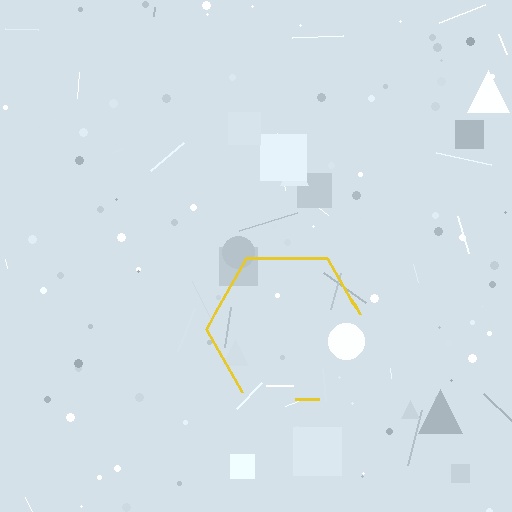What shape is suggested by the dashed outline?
The dashed outline suggests a hexagon.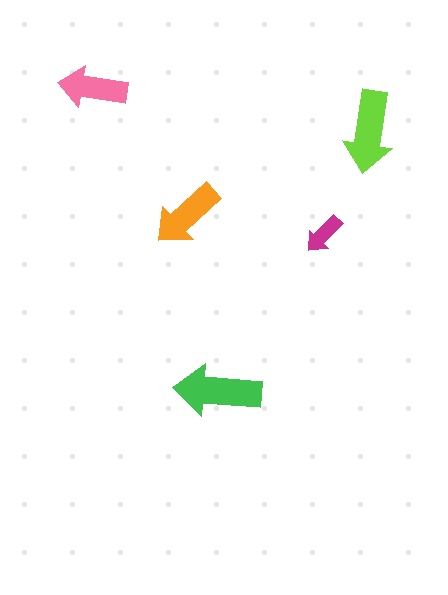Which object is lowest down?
The green arrow is bottommost.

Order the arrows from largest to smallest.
the green one, the lime one, the orange one, the pink one, the magenta one.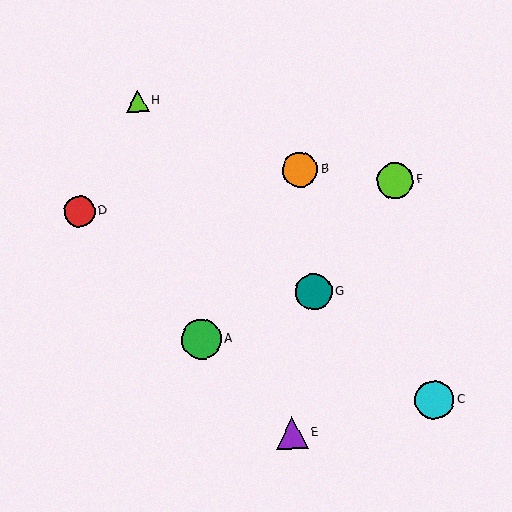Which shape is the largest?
The green circle (labeled A) is the largest.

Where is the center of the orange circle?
The center of the orange circle is at (300, 170).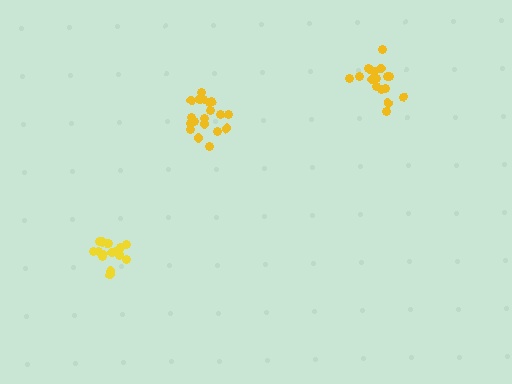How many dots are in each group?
Group 1: 16 dots, Group 2: 18 dots, Group 3: 19 dots (53 total).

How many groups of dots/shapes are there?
There are 3 groups.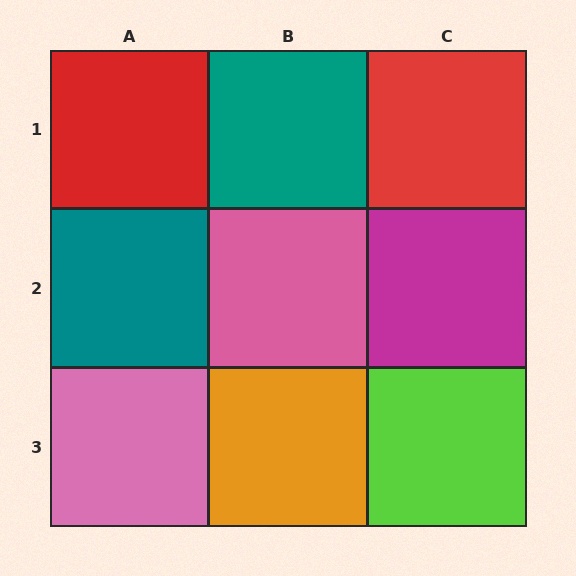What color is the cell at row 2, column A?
Teal.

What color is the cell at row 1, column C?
Red.